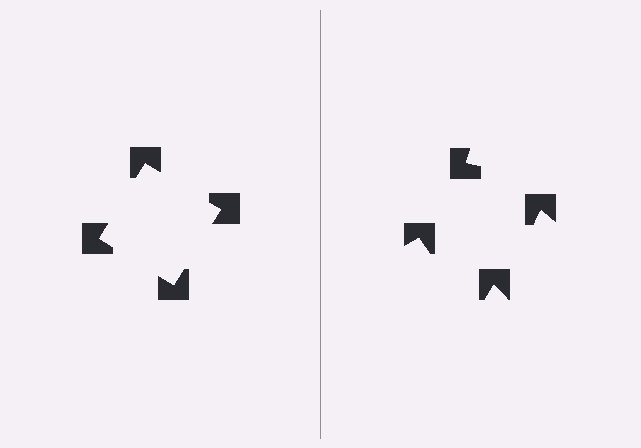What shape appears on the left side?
An illusory square.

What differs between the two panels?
The notched squares are positioned identically on both sides; only the wedge orientations differ. On the left they align to a square; on the right they are misaligned.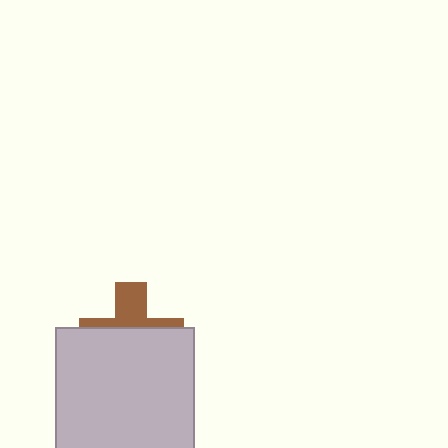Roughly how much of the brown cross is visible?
A small part of it is visible (roughly 39%).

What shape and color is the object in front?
The object in front is a light gray rectangle.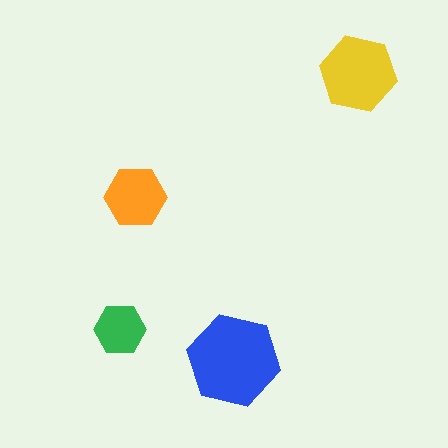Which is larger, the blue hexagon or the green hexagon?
The blue one.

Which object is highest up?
The yellow hexagon is topmost.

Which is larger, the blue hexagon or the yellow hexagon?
The blue one.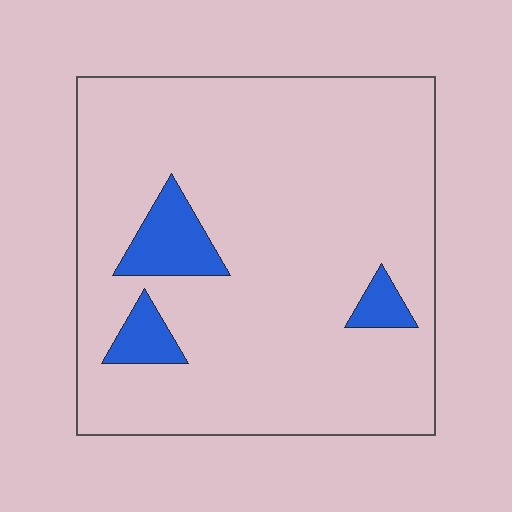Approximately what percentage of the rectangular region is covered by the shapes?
Approximately 10%.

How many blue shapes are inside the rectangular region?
3.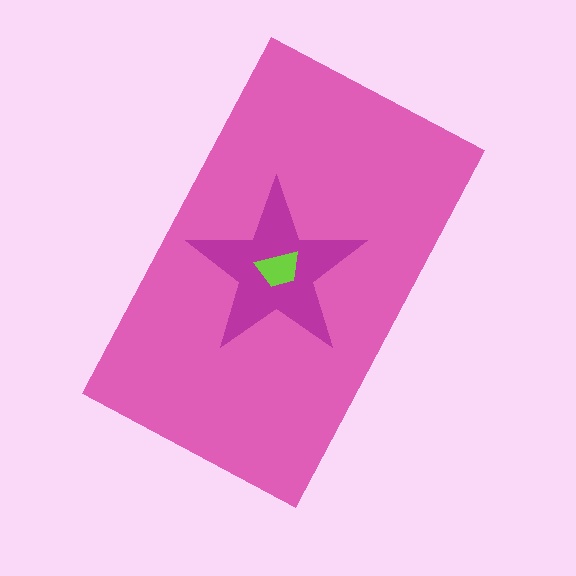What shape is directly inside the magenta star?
The lime trapezoid.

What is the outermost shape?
The pink rectangle.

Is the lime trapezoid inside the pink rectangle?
Yes.